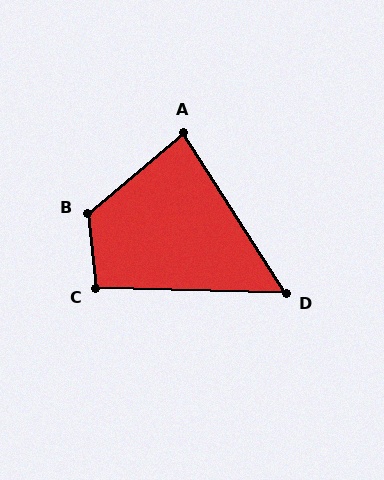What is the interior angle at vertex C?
Approximately 98 degrees (obtuse).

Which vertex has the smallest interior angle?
D, at approximately 56 degrees.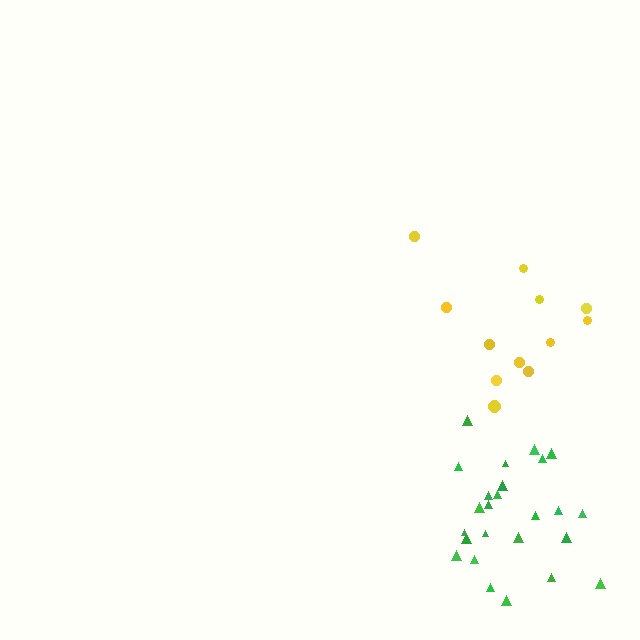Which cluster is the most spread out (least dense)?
Yellow.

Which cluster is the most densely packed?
Green.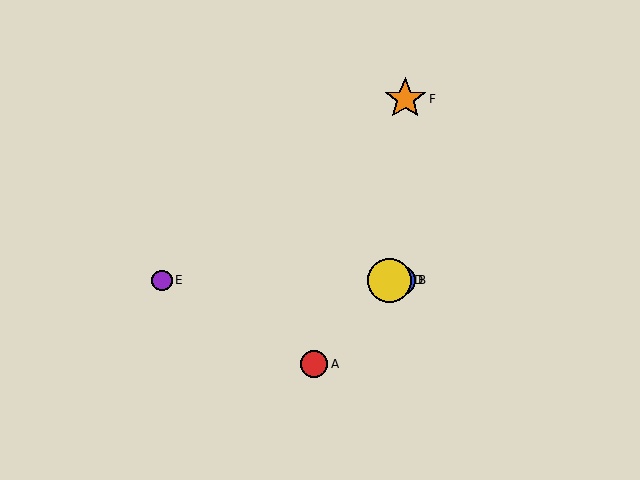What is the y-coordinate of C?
Object C is at y≈280.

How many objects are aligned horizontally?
4 objects (B, C, D, E) are aligned horizontally.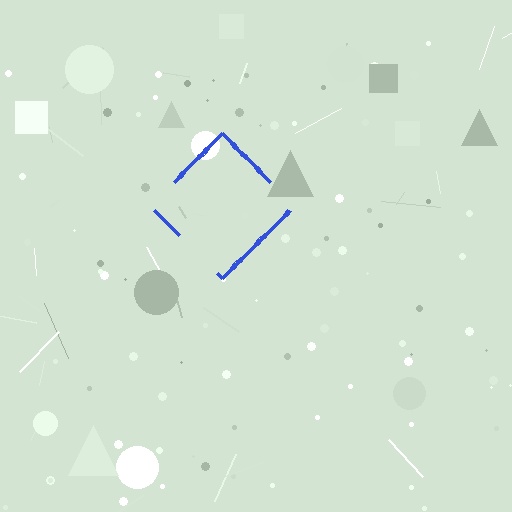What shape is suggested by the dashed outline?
The dashed outline suggests a diamond.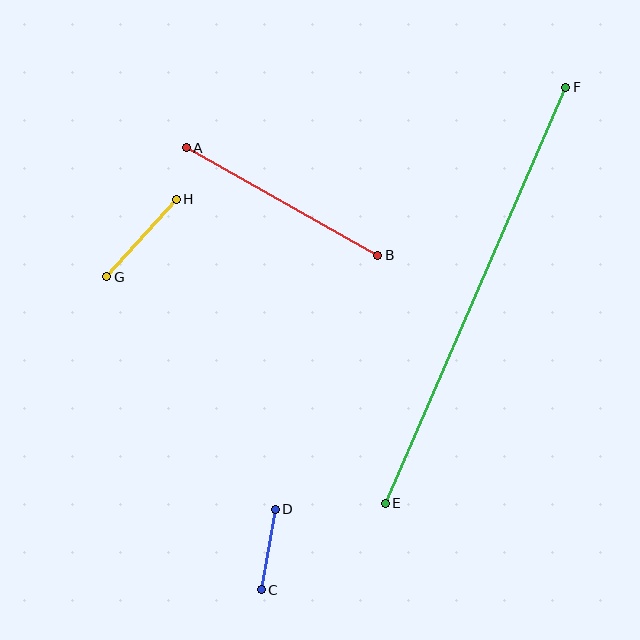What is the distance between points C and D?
The distance is approximately 82 pixels.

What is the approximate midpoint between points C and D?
The midpoint is at approximately (268, 549) pixels.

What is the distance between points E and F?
The distance is approximately 454 pixels.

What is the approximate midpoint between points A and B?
The midpoint is at approximately (282, 202) pixels.